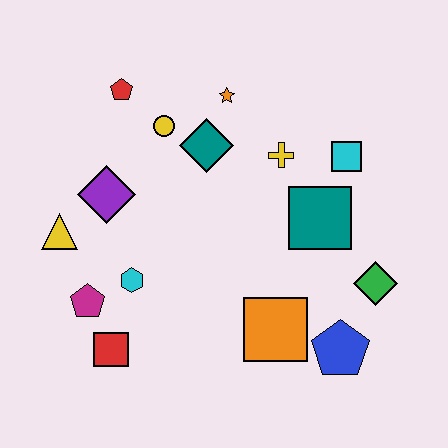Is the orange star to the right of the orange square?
No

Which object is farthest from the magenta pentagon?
The cyan square is farthest from the magenta pentagon.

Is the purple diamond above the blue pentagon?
Yes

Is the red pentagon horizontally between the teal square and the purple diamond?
Yes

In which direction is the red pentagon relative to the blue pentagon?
The red pentagon is above the blue pentagon.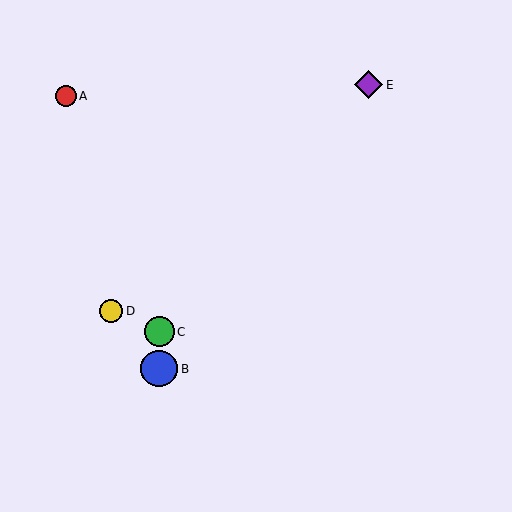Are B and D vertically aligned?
No, B is at x≈159 and D is at x≈111.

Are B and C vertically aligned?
Yes, both are at x≈159.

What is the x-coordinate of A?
Object A is at x≈66.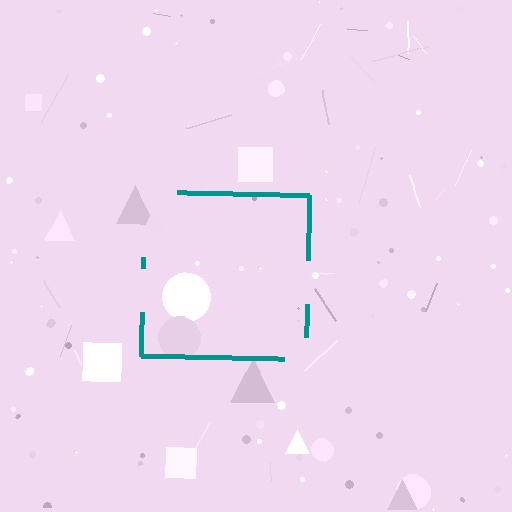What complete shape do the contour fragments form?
The contour fragments form a square.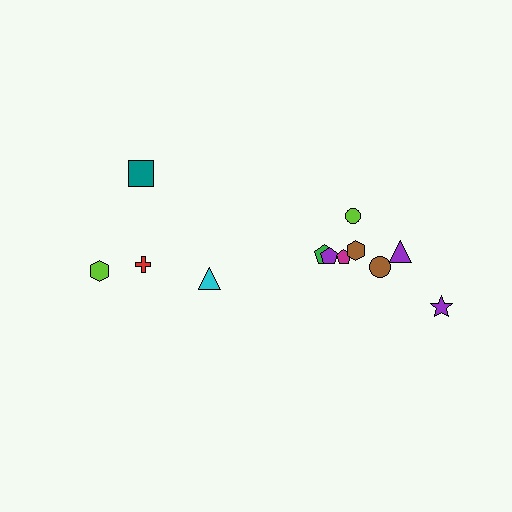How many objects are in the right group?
There are 8 objects.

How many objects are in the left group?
There are 4 objects.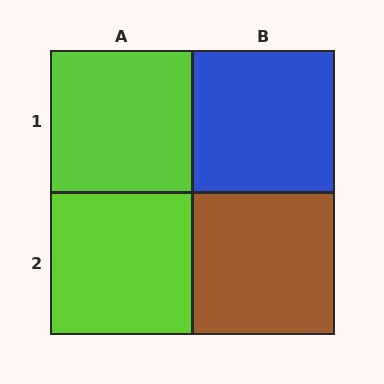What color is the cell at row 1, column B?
Blue.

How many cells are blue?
1 cell is blue.